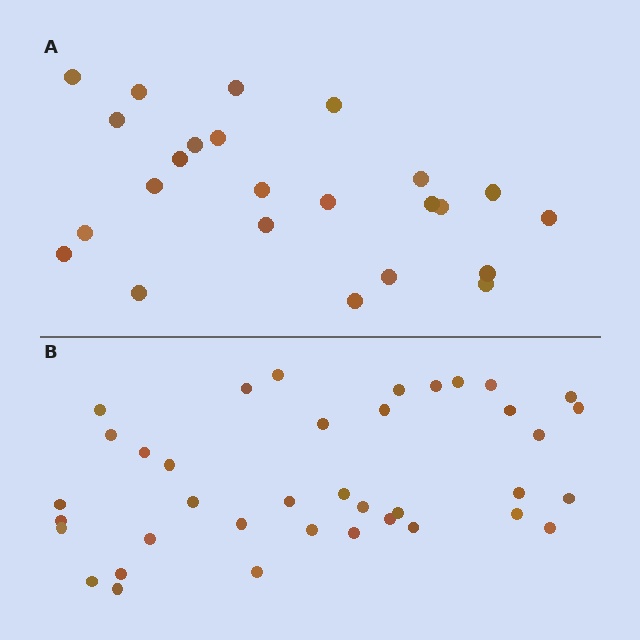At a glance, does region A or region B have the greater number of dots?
Region B (the bottom region) has more dots.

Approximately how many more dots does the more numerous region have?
Region B has approximately 15 more dots than region A.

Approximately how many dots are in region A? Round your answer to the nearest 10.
About 20 dots. (The exact count is 24, which rounds to 20.)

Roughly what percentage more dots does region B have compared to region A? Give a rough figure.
About 60% more.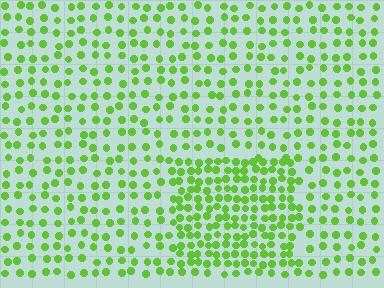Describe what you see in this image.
The image contains small lime elements arranged at two different densities. A rectangle-shaped region is visible where the elements are more densely packed than the surrounding area.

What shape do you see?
I see a rectangle.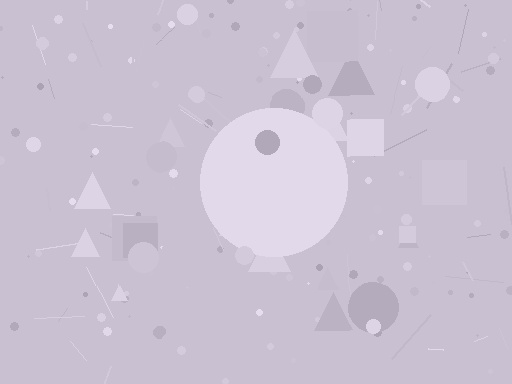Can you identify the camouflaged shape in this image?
The camouflaged shape is a circle.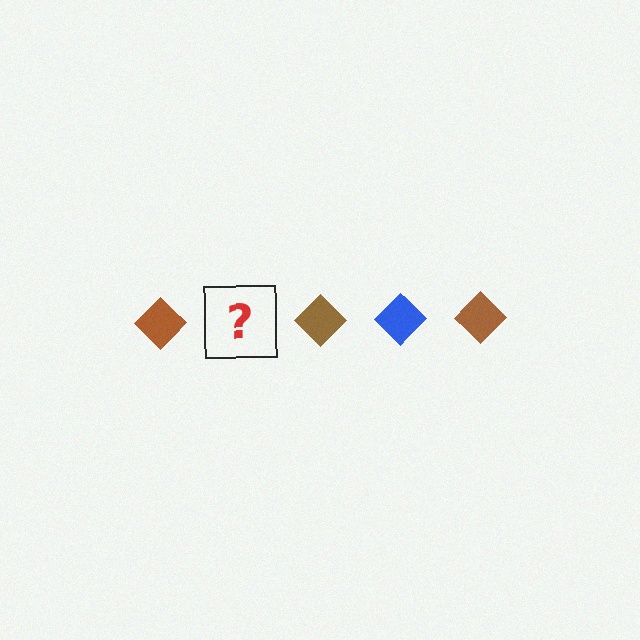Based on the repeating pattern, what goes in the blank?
The blank should be a blue diamond.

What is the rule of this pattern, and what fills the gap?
The rule is that the pattern cycles through brown, blue diamonds. The gap should be filled with a blue diamond.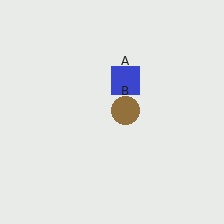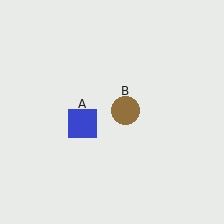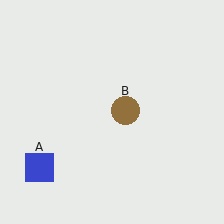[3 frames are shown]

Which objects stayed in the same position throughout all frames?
Brown circle (object B) remained stationary.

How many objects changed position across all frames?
1 object changed position: blue square (object A).